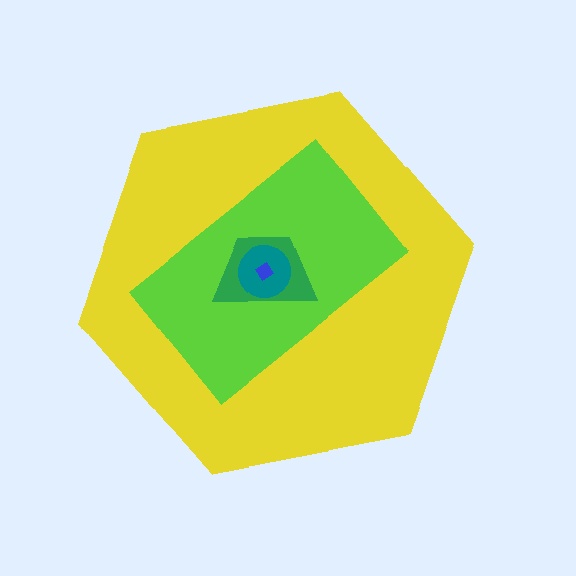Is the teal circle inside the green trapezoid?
Yes.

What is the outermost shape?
The yellow hexagon.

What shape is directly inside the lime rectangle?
The green trapezoid.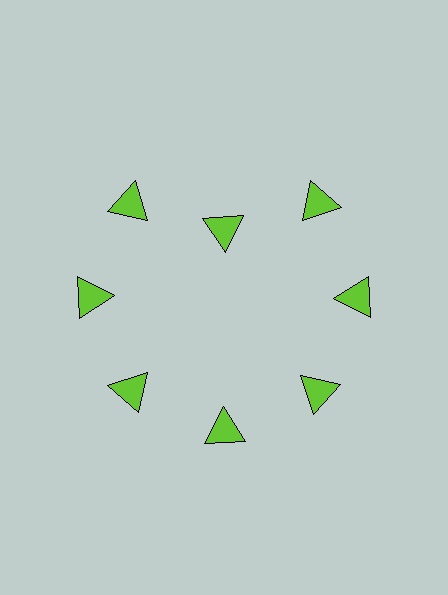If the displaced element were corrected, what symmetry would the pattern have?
It would have 8-fold rotational symmetry — the pattern would map onto itself every 45 degrees.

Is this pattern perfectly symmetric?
No. The 8 lime triangles are arranged in a ring, but one element near the 12 o'clock position is pulled inward toward the center, breaking the 8-fold rotational symmetry.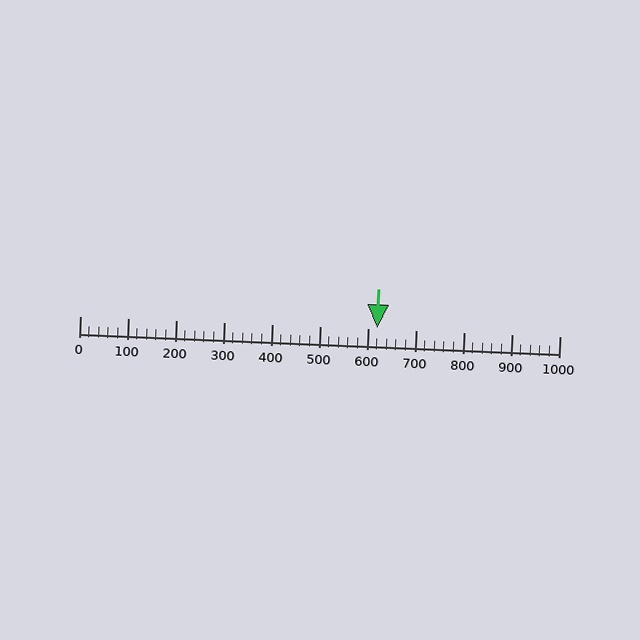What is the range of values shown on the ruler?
The ruler shows values from 0 to 1000.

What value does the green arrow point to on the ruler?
The green arrow points to approximately 620.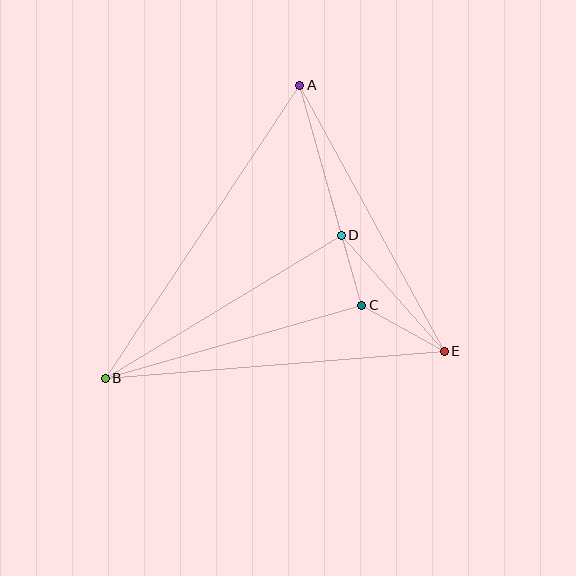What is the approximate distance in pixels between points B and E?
The distance between B and E is approximately 340 pixels.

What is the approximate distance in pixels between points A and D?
The distance between A and D is approximately 156 pixels.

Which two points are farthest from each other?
Points A and B are farthest from each other.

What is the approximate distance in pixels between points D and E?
The distance between D and E is approximately 156 pixels.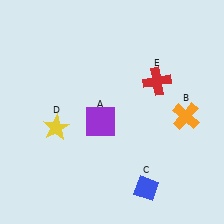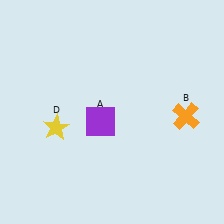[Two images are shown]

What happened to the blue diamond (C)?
The blue diamond (C) was removed in Image 2. It was in the bottom-right area of Image 1.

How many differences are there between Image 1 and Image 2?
There are 2 differences between the two images.